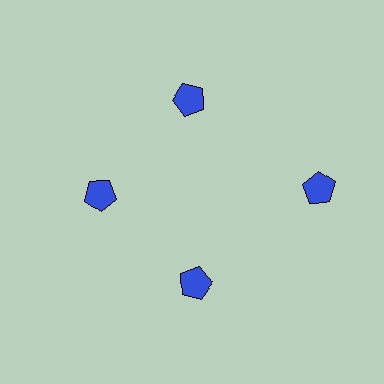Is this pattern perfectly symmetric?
No. The 4 blue pentagons are arranged in a ring, but one element near the 3 o'clock position is pushed outward from the center, breaking the 4-fold rotational symmetry.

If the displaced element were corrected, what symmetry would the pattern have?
It would have 4-fold rotational symmetry — the pattern would map onto itself every 90 degrees.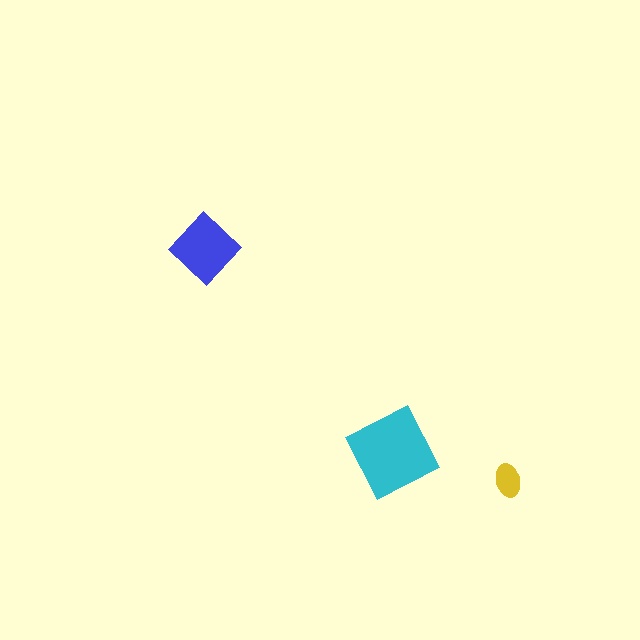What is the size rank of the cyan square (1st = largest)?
1st.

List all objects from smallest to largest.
The yellow ellipse, the blue diamond, the cyan square.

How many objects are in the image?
There are 3 objects in the image.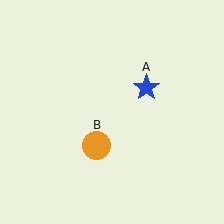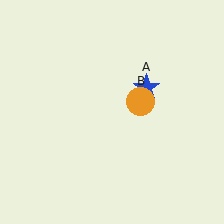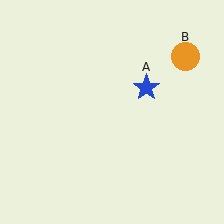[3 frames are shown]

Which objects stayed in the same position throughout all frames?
Blue star (object A) remained stationary.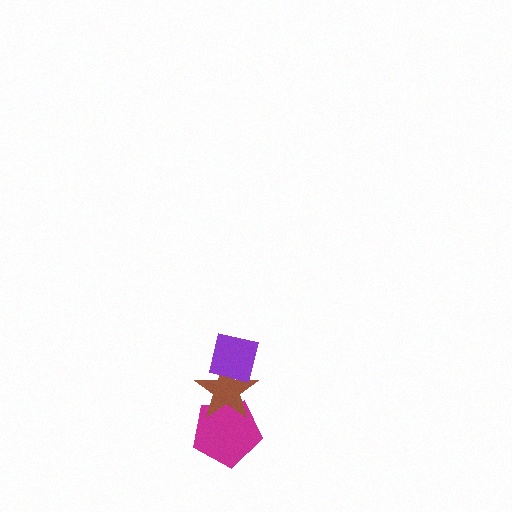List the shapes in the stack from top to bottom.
From top to bottom: the purple square, the brown star, the magenta pentagon.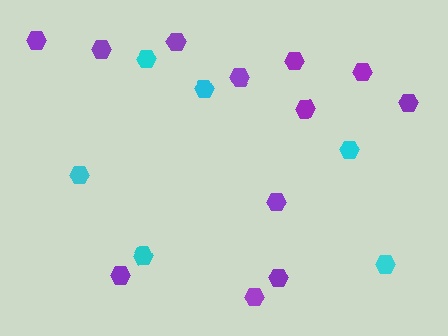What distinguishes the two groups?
There are 2 groups: one group of cyan hexagons (6) and one group of purple hexagons (12).